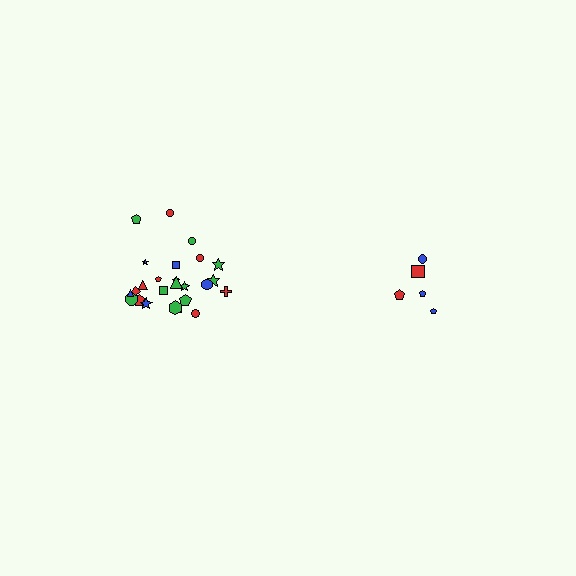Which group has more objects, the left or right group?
The left group.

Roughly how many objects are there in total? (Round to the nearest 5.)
Roughly 30 objects in total.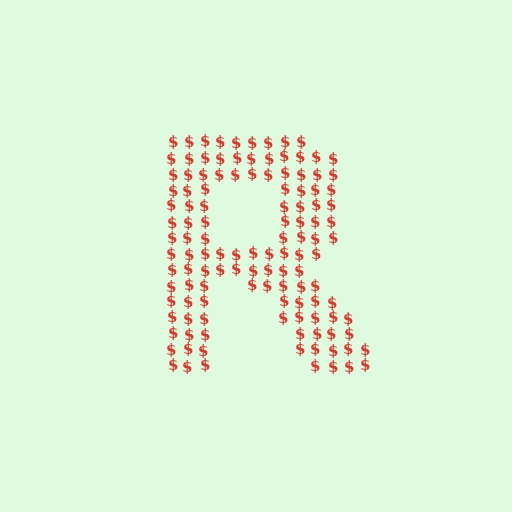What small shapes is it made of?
It is made of small dollar signs.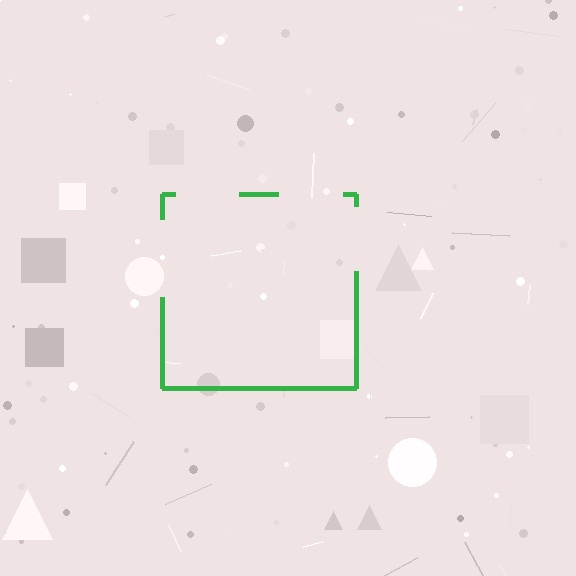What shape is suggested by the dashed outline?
The dashed outline suggests a square.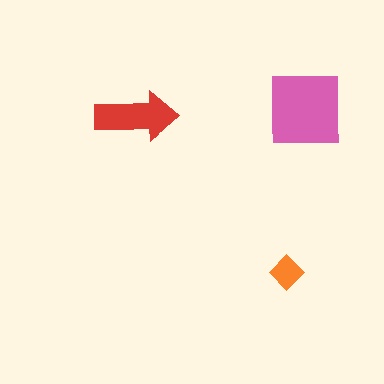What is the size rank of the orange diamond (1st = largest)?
3rd.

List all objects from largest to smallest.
The pink square, the red arrow, the orange diamond.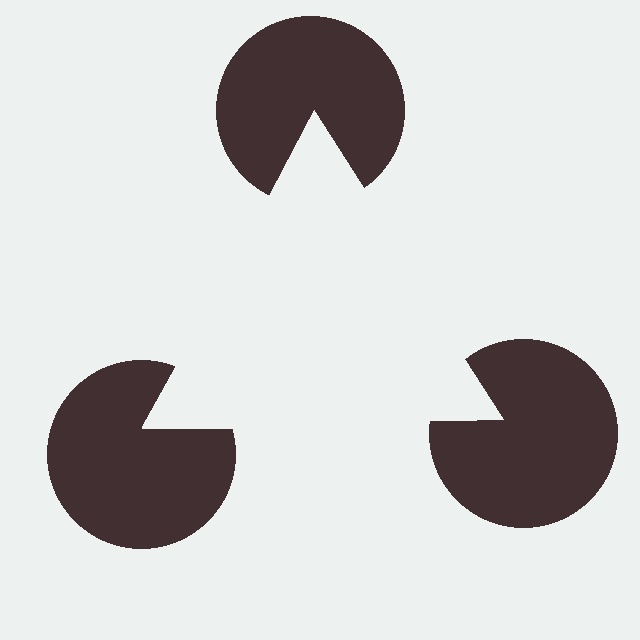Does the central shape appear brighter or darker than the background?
It typically appears slightly brighter than the background, even though no actual brightness change is drawn.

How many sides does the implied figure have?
3 sides.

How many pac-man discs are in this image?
There are 3 — one at each vertex of the illusory triangle.